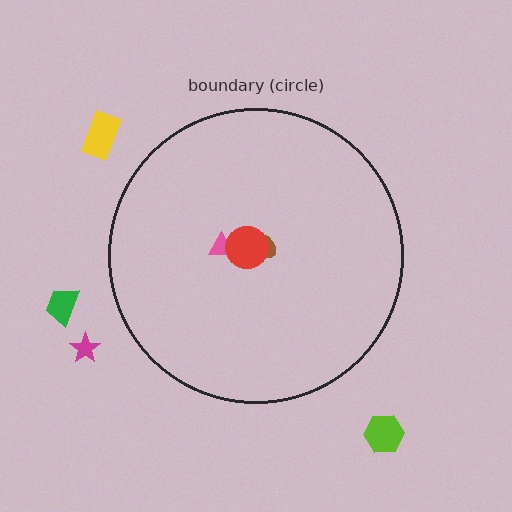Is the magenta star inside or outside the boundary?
Outside.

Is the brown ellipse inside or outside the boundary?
Inside.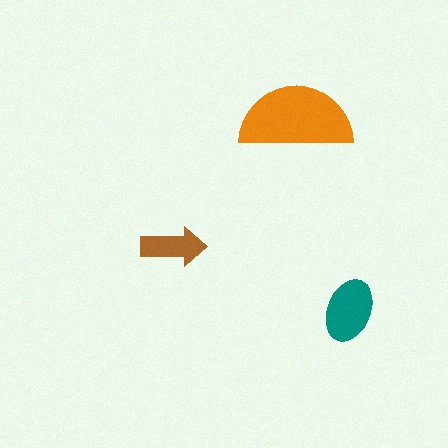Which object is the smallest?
The brown arrow.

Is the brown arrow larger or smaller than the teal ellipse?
Smaller.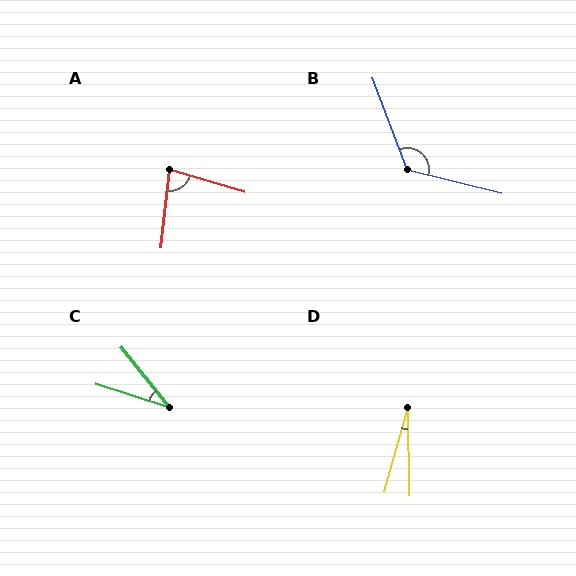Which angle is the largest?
B, at approximately 125 degrees.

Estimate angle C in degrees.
Approximately 34 degrees.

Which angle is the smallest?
D, at approximately 17 degrees.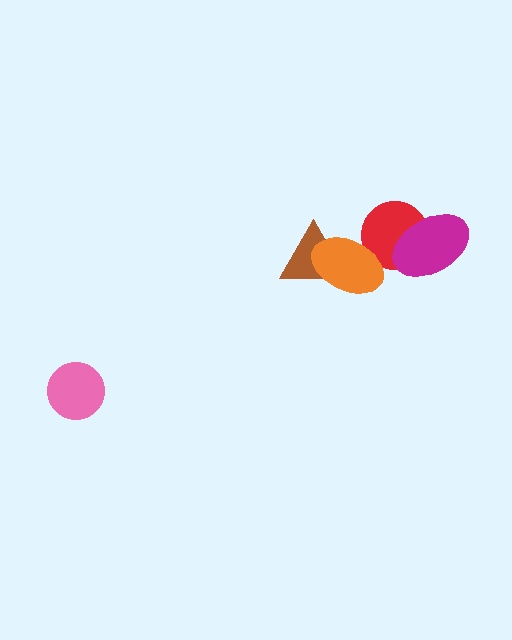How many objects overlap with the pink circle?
0 objects overlap with the pink circle.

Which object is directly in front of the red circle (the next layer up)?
The magenta ellipse is directly in front of the red circle.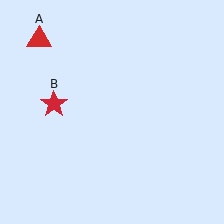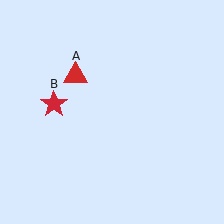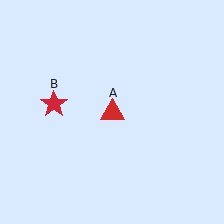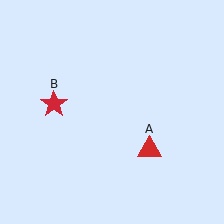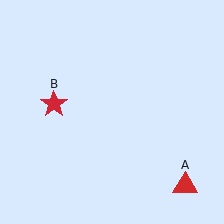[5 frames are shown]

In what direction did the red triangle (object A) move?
The red triangle (object A) moved down and to the right.